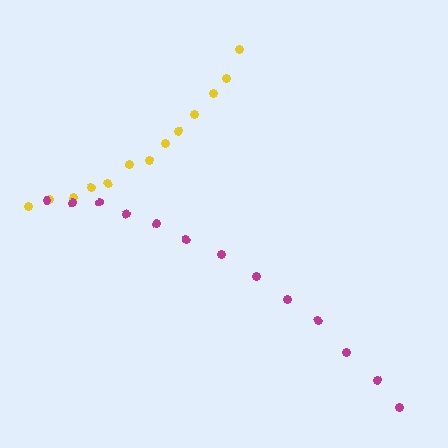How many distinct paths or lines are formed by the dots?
There are 2 distinct paths.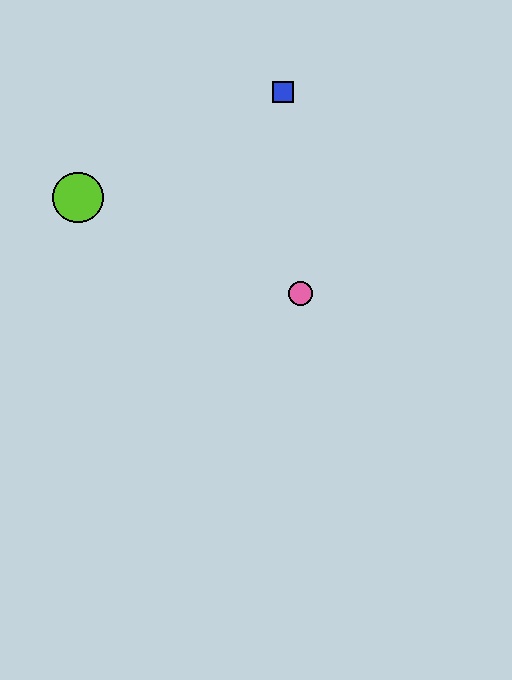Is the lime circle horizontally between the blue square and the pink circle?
No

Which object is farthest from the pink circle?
The lime circle is farthest from the pink circle.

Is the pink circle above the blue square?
No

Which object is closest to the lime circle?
The blue square is closest to the lime circle.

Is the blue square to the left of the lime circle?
No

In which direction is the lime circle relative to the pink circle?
The lime circle is to the left of the pink circle.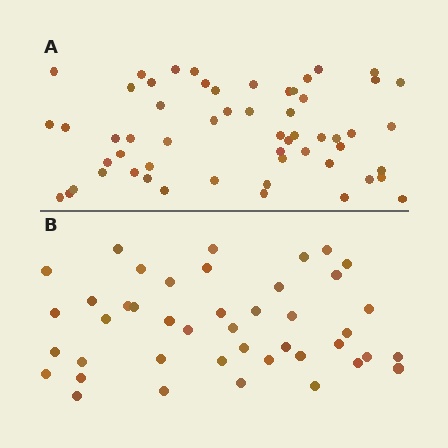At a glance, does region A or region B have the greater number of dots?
Region A (the top region) has more dots.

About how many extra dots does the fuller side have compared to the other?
Region A has approximately 15 more dots than region B.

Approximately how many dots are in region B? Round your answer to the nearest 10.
About 40 dots. (The exact count is 43, which rounds to 40.)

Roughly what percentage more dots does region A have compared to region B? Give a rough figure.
About 35% more.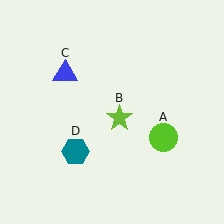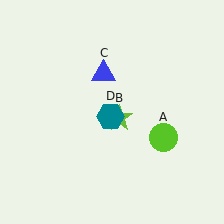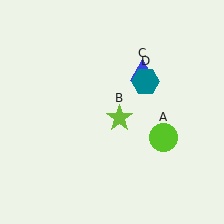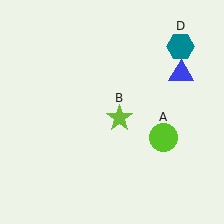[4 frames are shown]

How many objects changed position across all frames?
2 objects changed position: blue triangle (object C), teal hexagon (object D).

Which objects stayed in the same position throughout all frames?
Lime circle (object A) and lime star (object B) remained stationary.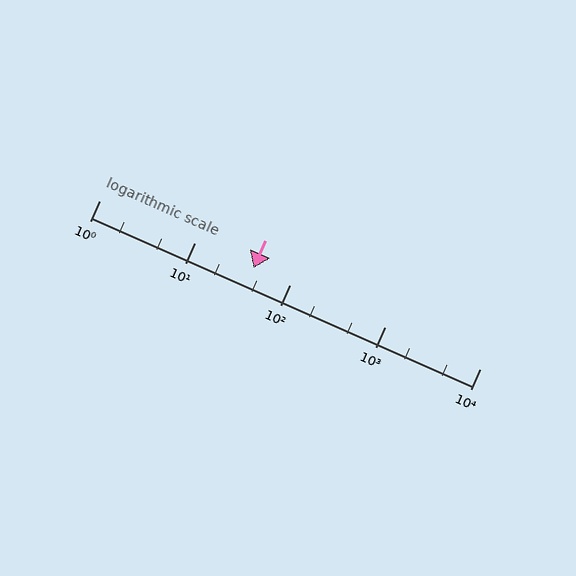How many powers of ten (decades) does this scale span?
The scale spans 4 decades, from 1 to 10000.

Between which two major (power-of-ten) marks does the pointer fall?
The pointer is between 10 and 100.